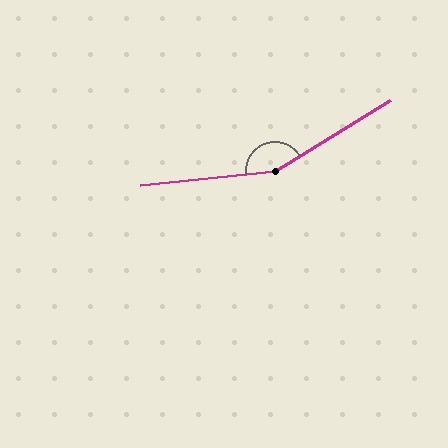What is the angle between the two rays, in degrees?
Approximately 155 degrees.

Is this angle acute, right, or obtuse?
It is obtuse.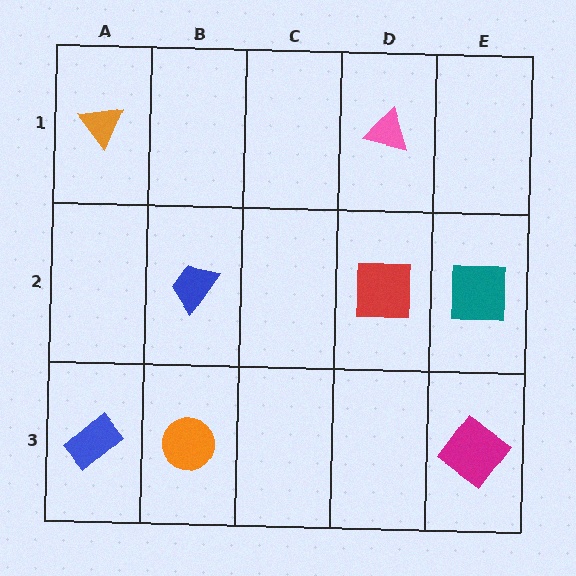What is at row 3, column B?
An orange circle.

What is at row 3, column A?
A blue rectangle.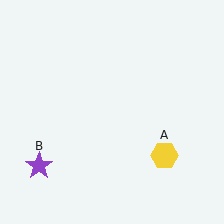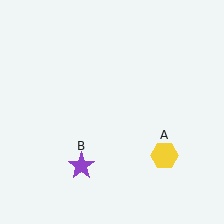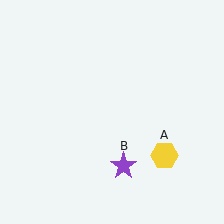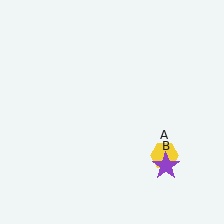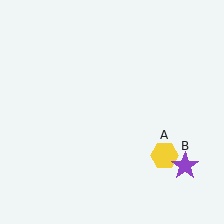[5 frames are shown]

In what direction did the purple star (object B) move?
The purple star (object B) moved right.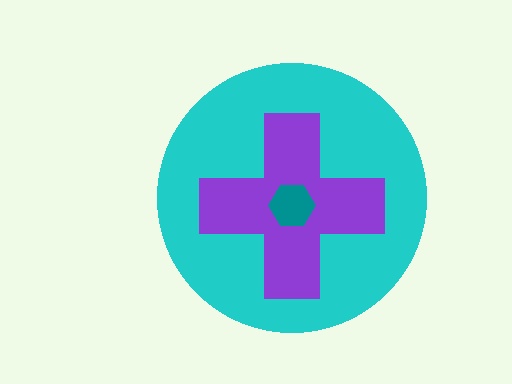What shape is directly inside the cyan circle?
The purple cross.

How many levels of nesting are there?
3.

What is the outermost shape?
The cyan circle.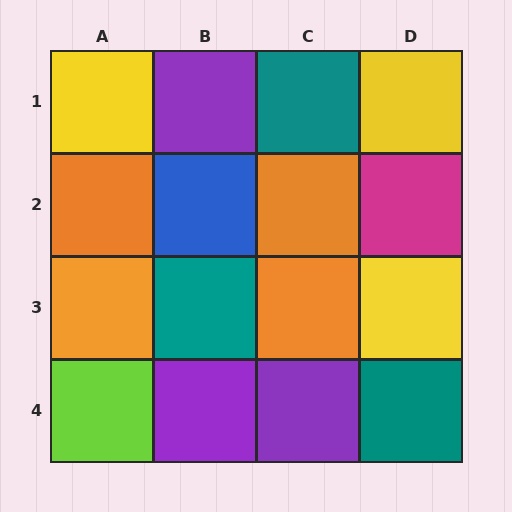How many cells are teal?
3 cells are teal.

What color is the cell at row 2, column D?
Magenta.